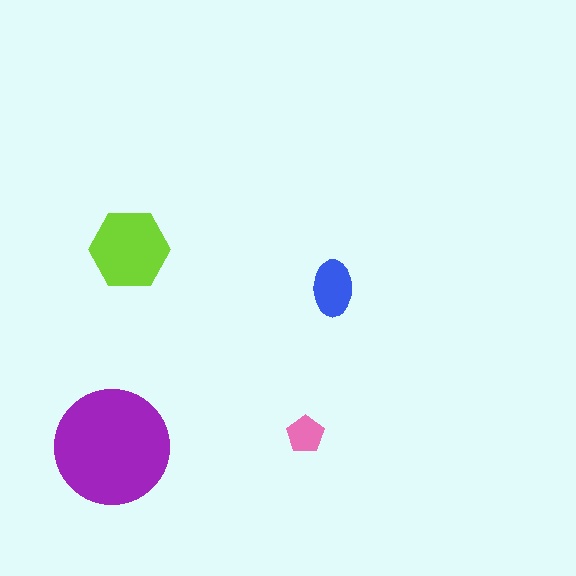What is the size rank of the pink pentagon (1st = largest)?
4th.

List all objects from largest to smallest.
The purple circle, the lime hexagon, the blue ellipse, the pink pentagon.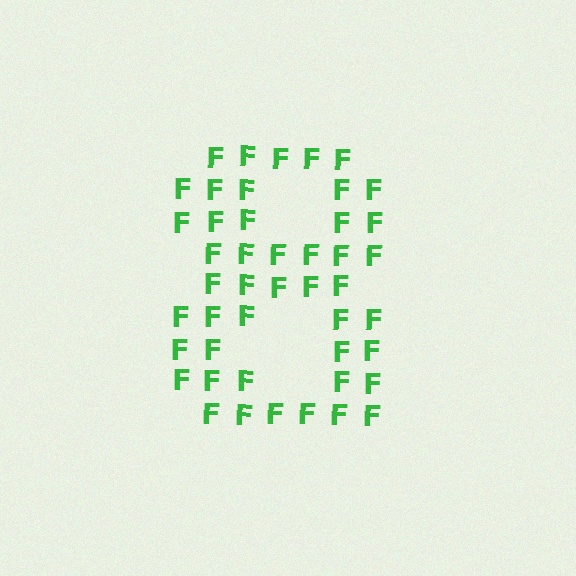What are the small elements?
The small elements are letter F's.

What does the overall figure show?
The overall figure shows the digit 8.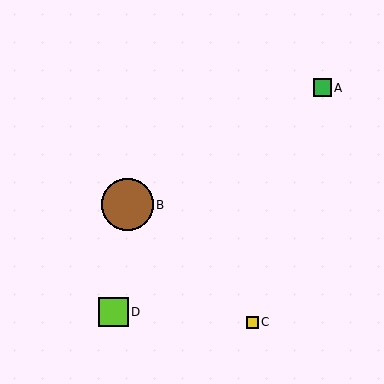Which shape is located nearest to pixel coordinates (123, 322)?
The lime square (labeled D) at (113, 312) is nearest to that location.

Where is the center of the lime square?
The center of the lime square is at (113, 312).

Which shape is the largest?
The brown circle (labeled B) is the largest.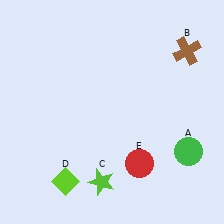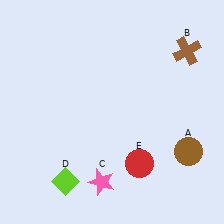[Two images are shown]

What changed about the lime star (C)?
In Image 1, C is lime. In Image 2, it changed to pink.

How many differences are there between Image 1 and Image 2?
There are 2 differences between the two images.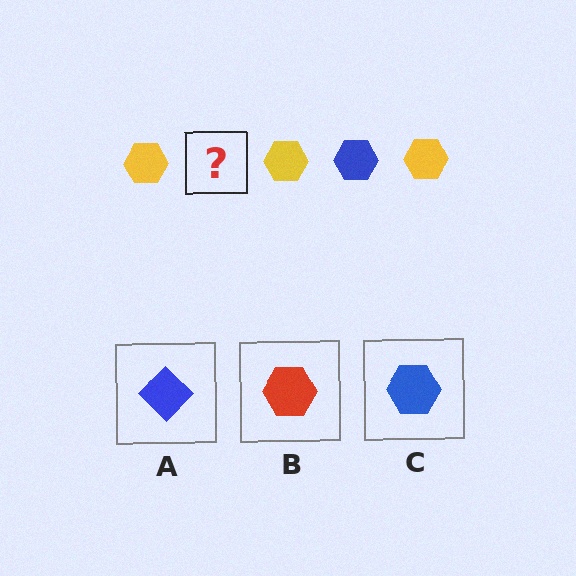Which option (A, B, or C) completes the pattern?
C.